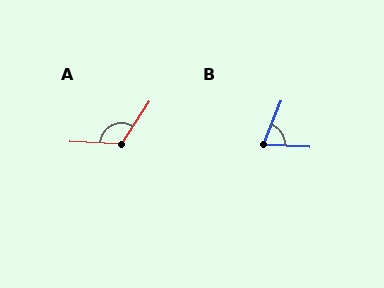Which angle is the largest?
A, at approximately 120 degrees.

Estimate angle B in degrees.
Approximately 71 degrees.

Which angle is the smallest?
B, at approximately 71 degrees.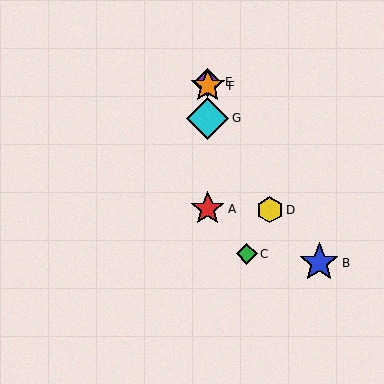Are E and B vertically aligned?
No, E is at x≈208 and B is at x≈319.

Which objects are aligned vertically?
Objects A, E, F, G are aligned vertically.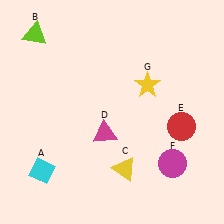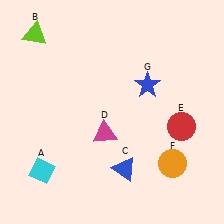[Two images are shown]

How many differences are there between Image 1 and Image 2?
There are 3 differences between the two images.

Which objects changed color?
C changed from yellow to blue. F changed from magenta to orange. G changed from yellow to blue.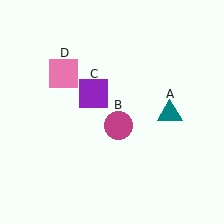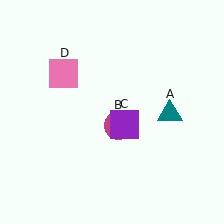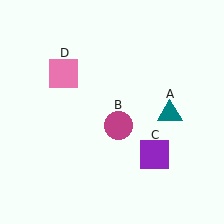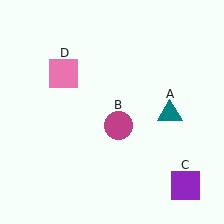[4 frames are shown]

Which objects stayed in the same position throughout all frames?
Teal triangle (object A) and magenta circle (object B) and pink square (object D) remained stationary.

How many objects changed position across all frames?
1 object changed position: purple square (object C).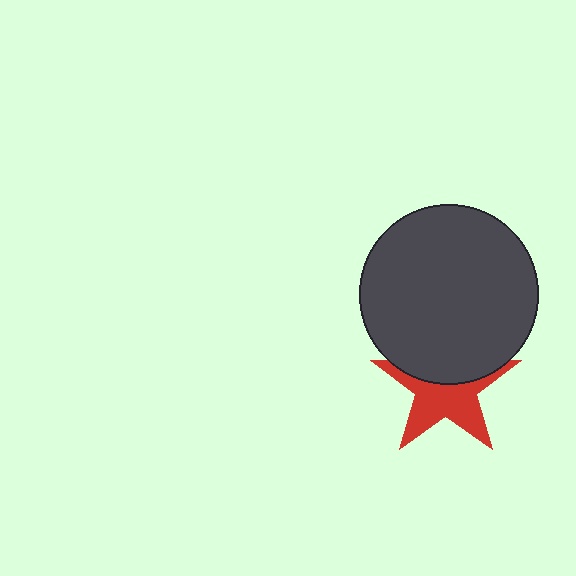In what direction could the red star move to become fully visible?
The red star could move down. That would shift it out from behind the dark gray circle entirely.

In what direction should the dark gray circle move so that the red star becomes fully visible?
The dark gray circle should move up. That is the shortest direction to clear the overlap and leave the red star fully visible.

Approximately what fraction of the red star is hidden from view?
Roughly 42% of the red star is hidden behind the dark gray circle.